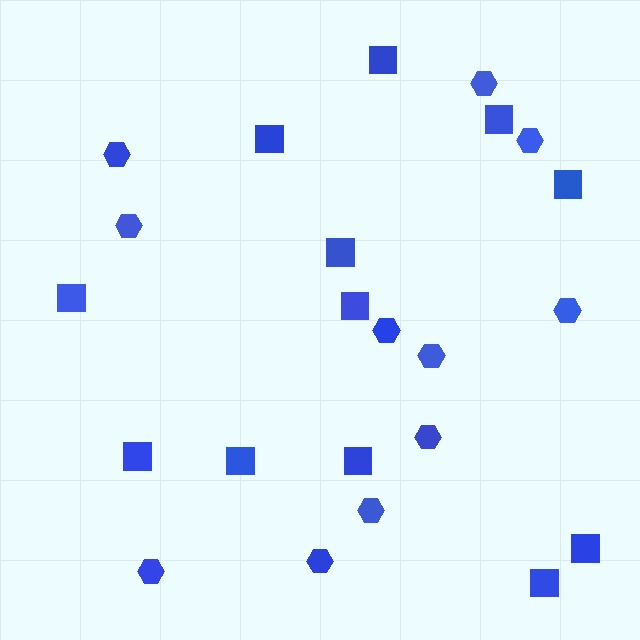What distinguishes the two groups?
There are 2 groups: one group of hexagons (11) and one group of squares (12).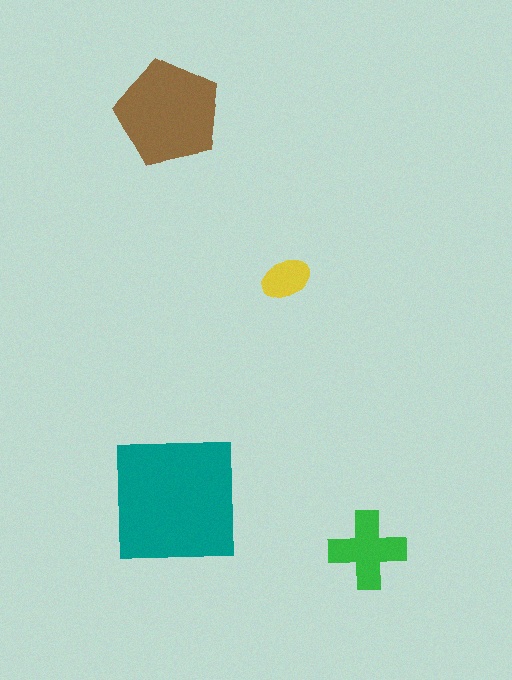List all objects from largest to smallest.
The teal square, the brown pentagon, the green cross, the yellow ellipse.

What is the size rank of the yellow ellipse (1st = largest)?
4th.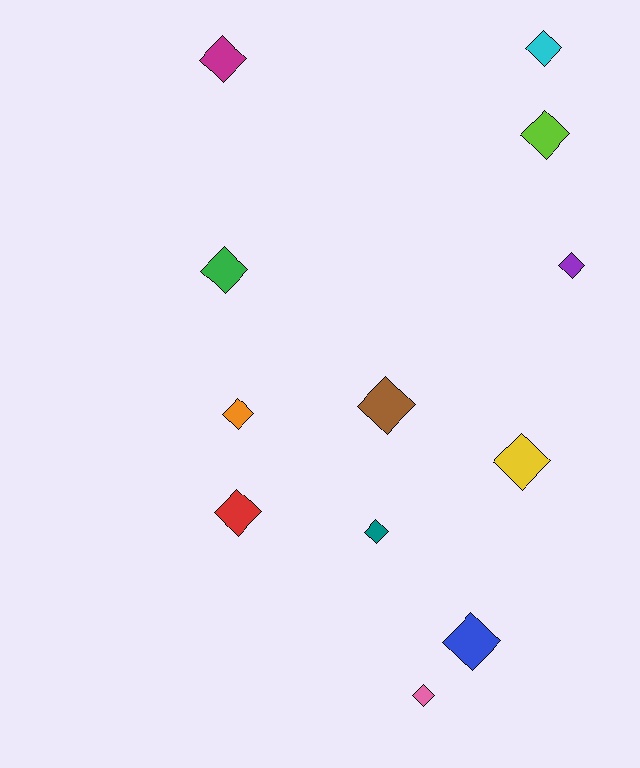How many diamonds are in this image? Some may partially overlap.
There are 12 diamonds.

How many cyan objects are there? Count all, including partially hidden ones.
There is 1 cyan object.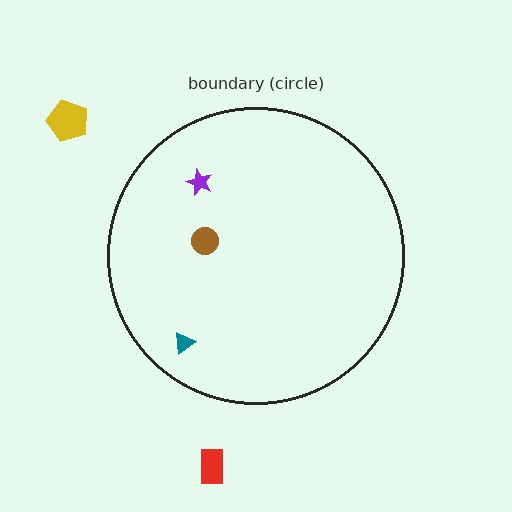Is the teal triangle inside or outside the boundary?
Inside.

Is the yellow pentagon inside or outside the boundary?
Outside.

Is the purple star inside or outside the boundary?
Inside.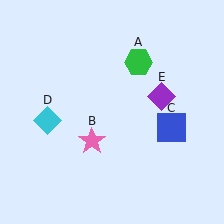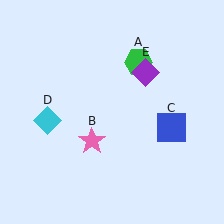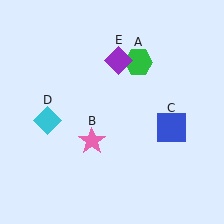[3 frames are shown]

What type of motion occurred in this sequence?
The purple diamond (object E) rotated counterclockwise around the center of the scene.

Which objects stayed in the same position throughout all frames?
Green hexagon (object A) and pink star (object B) and blue square (object C) and cyan diamond (object D) remained stationary.